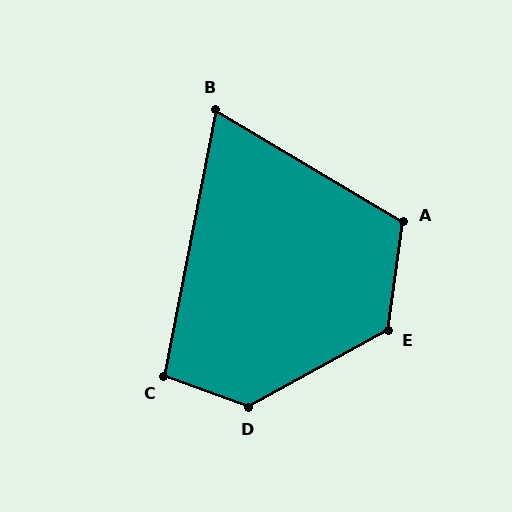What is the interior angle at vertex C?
Approximately 99 degrees (obtuse).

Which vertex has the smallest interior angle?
B, at approximately 70 degrees.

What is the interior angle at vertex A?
Approximately 113 degrees (obtuse).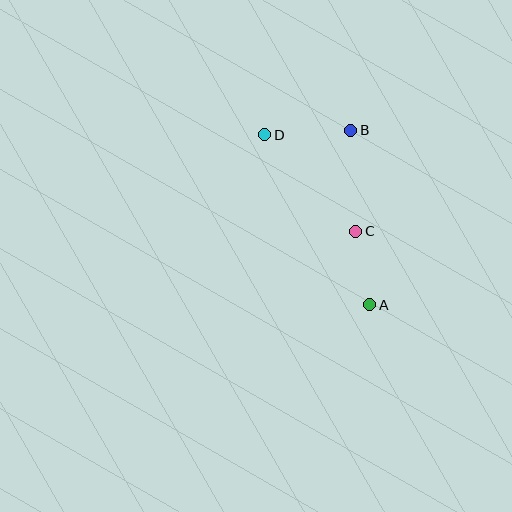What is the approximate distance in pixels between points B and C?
The distance between B and C is approximately 101 pixels.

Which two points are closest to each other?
Points A and C are closest to each other.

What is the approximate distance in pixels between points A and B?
The distance between A and B is approximately 176 pixels.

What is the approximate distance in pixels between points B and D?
The distance between B and D is approximately 86 pixels.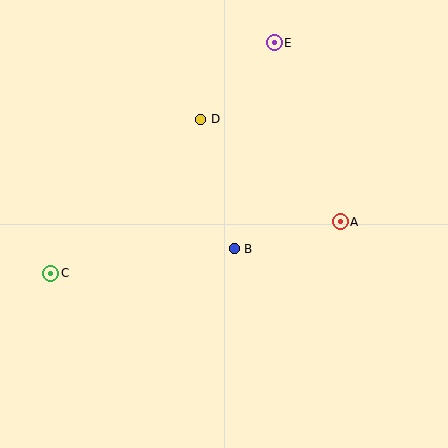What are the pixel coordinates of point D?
Point D is at (201, 119).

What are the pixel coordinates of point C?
Point C is at (51, 273).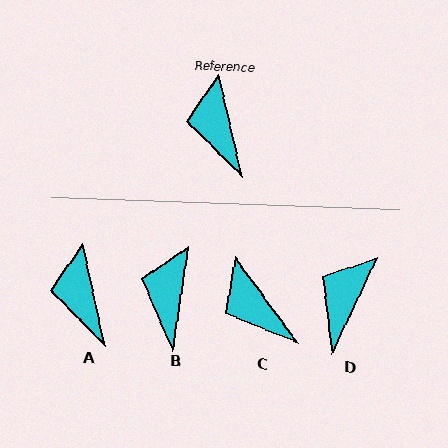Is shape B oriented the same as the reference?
No, it is off by about 21 degrees.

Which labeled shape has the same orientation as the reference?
A.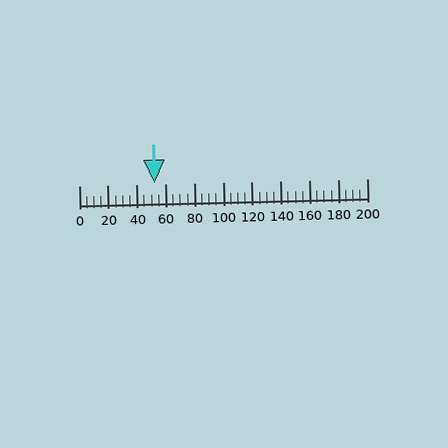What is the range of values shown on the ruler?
The ruler shows values from 0 to 200.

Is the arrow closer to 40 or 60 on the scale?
The arrow is closer to 60.